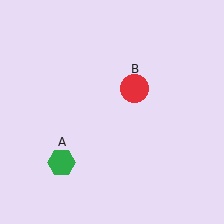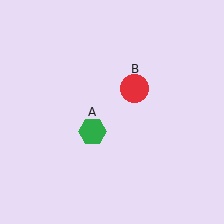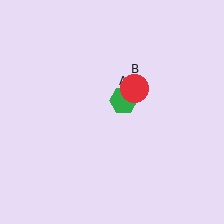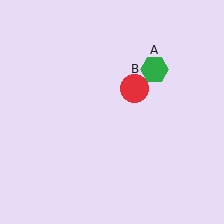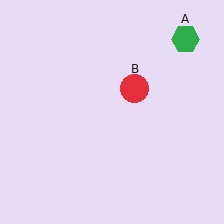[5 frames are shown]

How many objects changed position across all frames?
1 object changed position: green hexagon (object A).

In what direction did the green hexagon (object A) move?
The green hexagon (object A) moved up and to the right.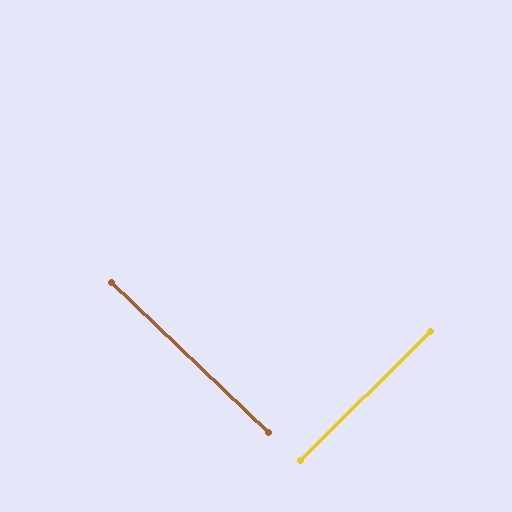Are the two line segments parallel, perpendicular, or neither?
Perpendicular — they meet at approximately 88°.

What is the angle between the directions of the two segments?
Approximately 88 degrees.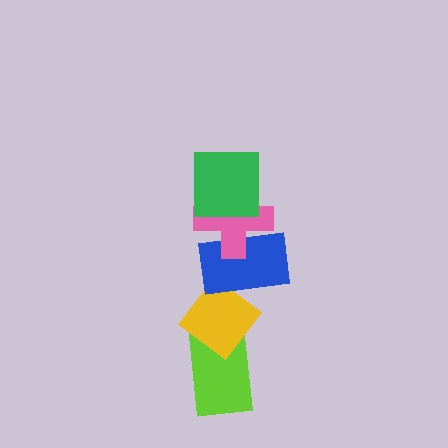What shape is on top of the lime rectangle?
The yellow diamond is on top of the lime rectangle.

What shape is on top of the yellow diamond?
The blue rectangle is on top of the yellow diamond.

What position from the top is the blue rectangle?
The blue rectangle is 3rd from the top.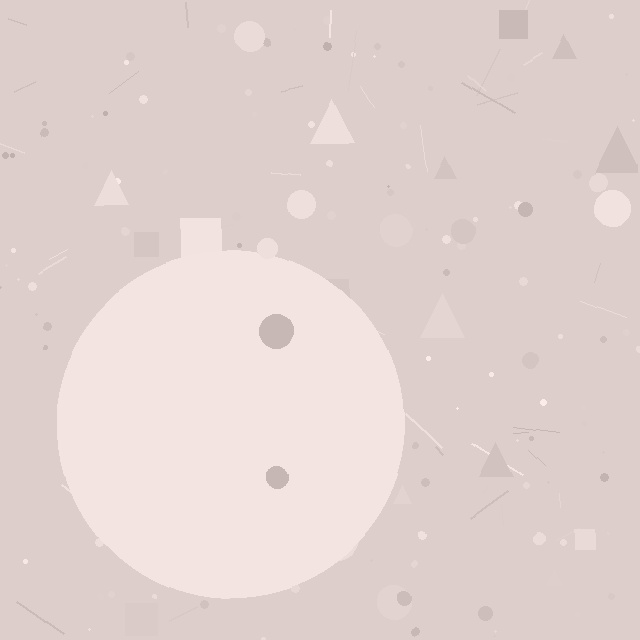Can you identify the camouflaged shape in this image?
The camouflaged shape is a circle.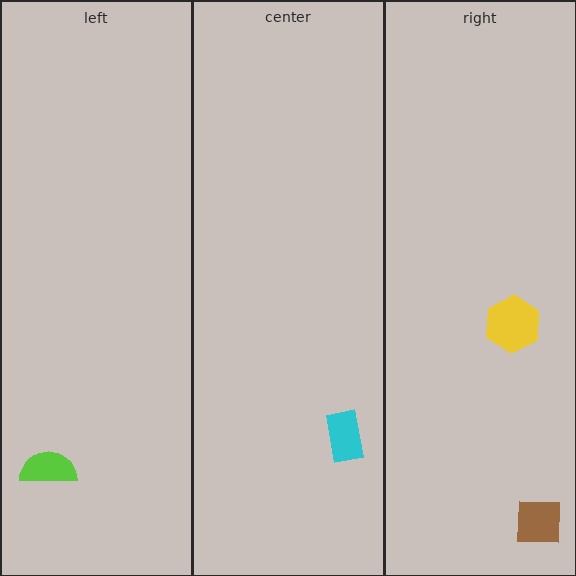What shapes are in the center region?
The cyan rectangle.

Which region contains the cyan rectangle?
The center region.